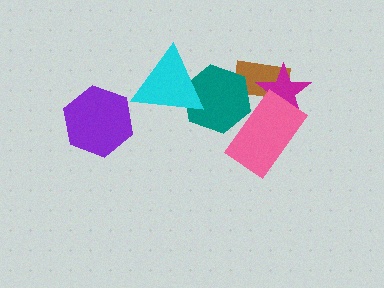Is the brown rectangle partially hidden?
Yes, it is partially covered by another shape.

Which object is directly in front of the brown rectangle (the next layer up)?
The magenta star is directly in front of the brown rectangle.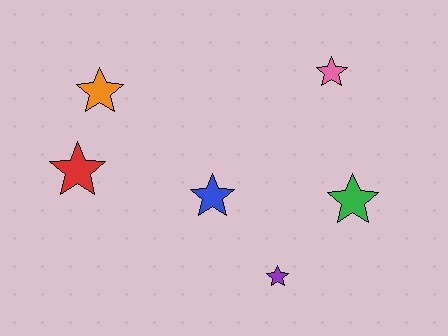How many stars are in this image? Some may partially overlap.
There are 6 stars.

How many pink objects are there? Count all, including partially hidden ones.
There is 1 pink object.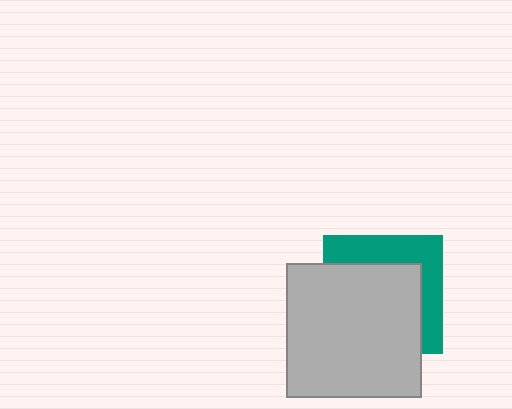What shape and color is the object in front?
The object in front is a light gray square.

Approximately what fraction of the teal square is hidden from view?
Roughly 62% of the teal square is hidden behind the light gray square.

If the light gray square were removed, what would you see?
You would see the complete teal square.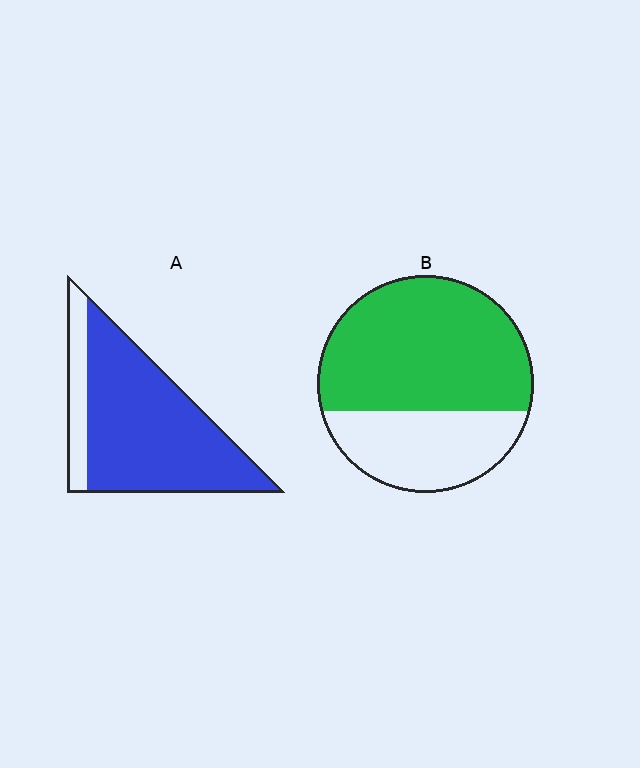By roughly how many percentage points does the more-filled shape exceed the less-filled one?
By roughly 15 percentage points (A over B).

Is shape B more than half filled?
Yes.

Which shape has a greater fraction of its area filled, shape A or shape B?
Shape A.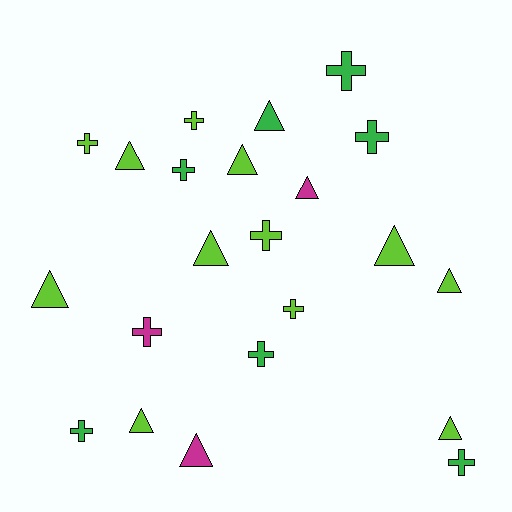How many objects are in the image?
There are 22 objects.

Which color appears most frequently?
Lime, with 12 objects.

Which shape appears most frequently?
Triangle, with 11 objects.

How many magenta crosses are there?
There is 1 magenta cross.